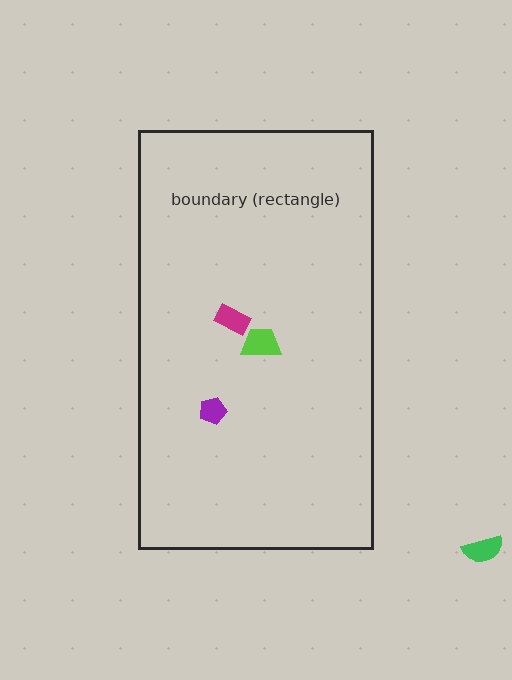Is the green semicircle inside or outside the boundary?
Outside.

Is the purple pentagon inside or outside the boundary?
Inside.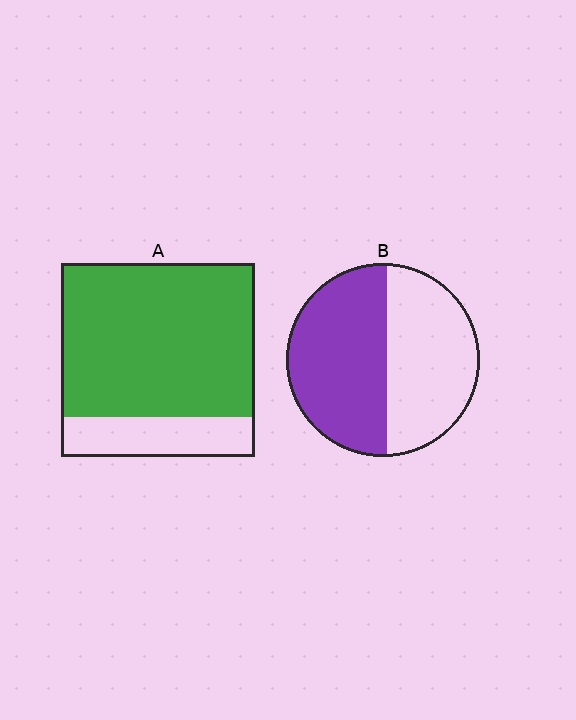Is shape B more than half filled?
Roughly half.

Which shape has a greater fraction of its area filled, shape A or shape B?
Shape A.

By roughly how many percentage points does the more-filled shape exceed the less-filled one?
By roughly 25 percentage points (A over B).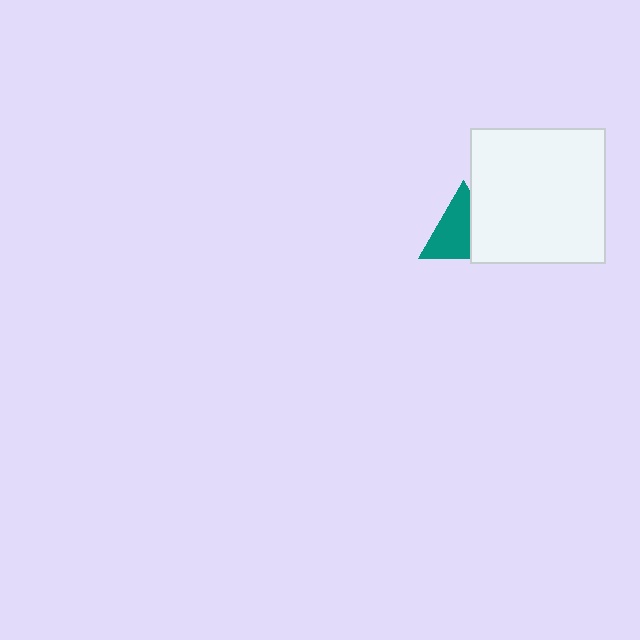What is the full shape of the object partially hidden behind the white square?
The partially hidden object is a teal triangle.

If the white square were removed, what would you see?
You would see the complete teal triangle.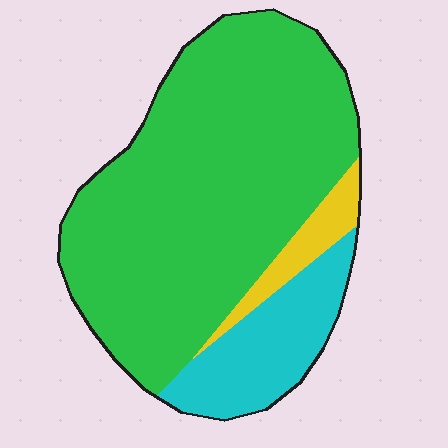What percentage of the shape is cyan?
Cyan takes up between a sixth and a third of the shape.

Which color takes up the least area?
Yellow, at roughly 5%.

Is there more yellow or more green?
Green.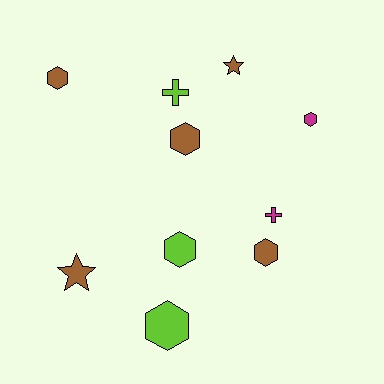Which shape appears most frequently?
Hexagon, with 6 objects.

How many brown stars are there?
There are 2 brown stars.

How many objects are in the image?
There are 10 objects.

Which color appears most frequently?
Brown, with 5 objects.